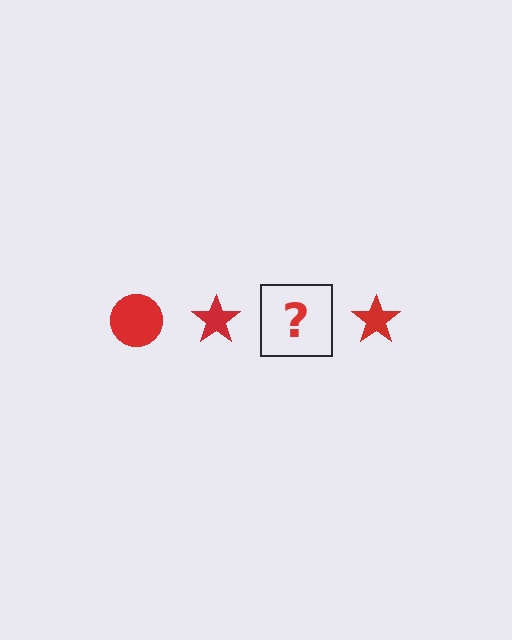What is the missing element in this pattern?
The missing element is a red circle.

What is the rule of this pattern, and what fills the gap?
The rule is that the pattern cycles through circle, star shapes in red. The gap should be filled with a red circle.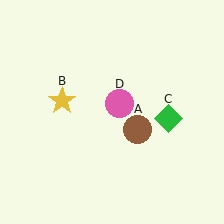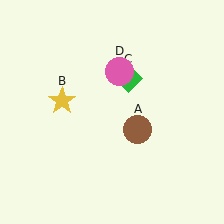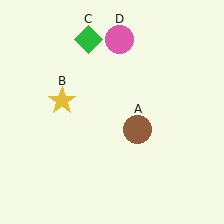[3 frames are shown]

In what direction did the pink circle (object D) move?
The pink circle (object D) moved up.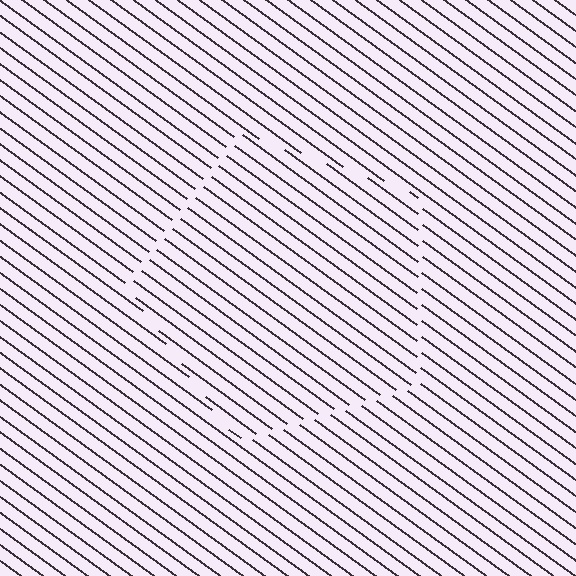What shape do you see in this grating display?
An illusory pentagon. The interior of the shape contains the same grating, shifted by half a period — the contour is defined by the phase discontinuity where line-ends from the inner and outer gratings abut.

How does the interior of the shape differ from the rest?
The interior of the shape contains the same grating, shifted by half a period — the contour is defined by the phase discontinuity where line-ends from the inner and outer gratings abut.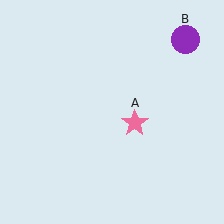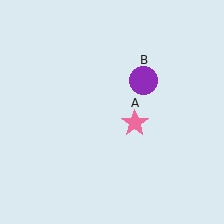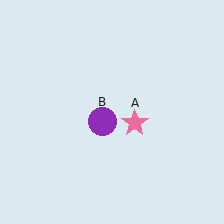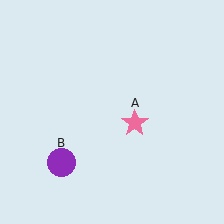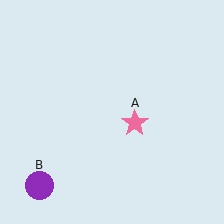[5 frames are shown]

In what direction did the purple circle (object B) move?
The purple circle (object B) moved down and to the left.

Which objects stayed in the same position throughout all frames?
Pink star (object A) remained stationary.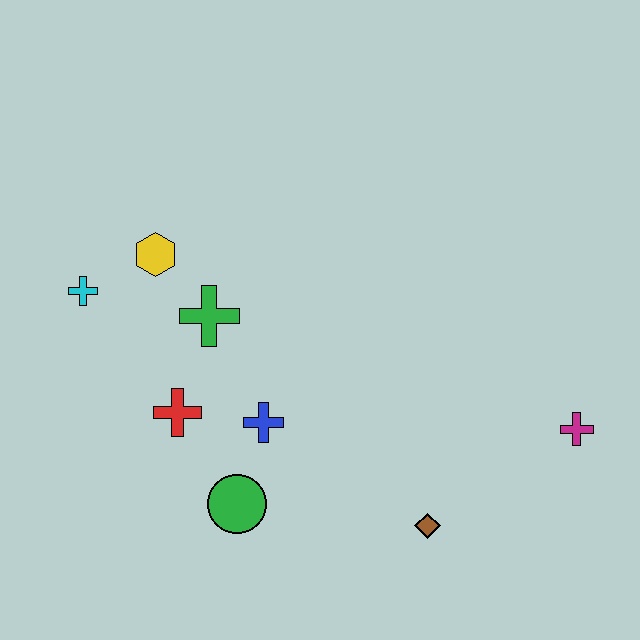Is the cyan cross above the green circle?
Yes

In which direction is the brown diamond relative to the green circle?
The brown diamond is to the right of the green circle.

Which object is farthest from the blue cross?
The magenta cross is farthest from the blue cross.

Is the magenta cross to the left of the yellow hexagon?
No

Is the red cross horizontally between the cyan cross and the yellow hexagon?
No